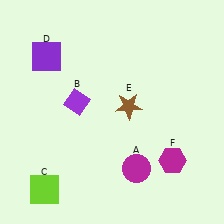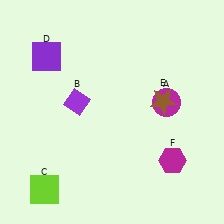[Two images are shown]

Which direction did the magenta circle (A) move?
The magenta circle (A) moved up.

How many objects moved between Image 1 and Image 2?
2 objects moved between the two images.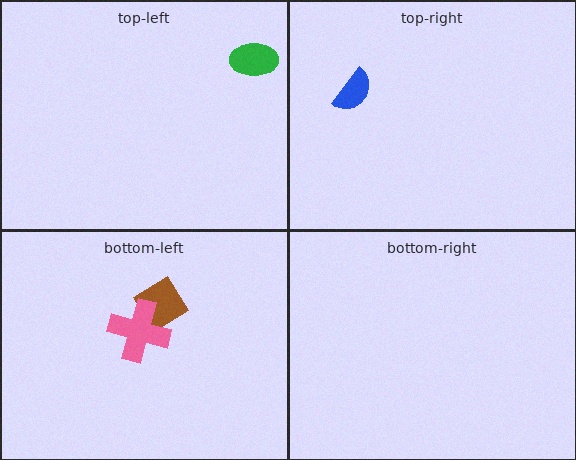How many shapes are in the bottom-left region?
2.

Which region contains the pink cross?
The bottom-left region.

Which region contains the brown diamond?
The bottom-left region.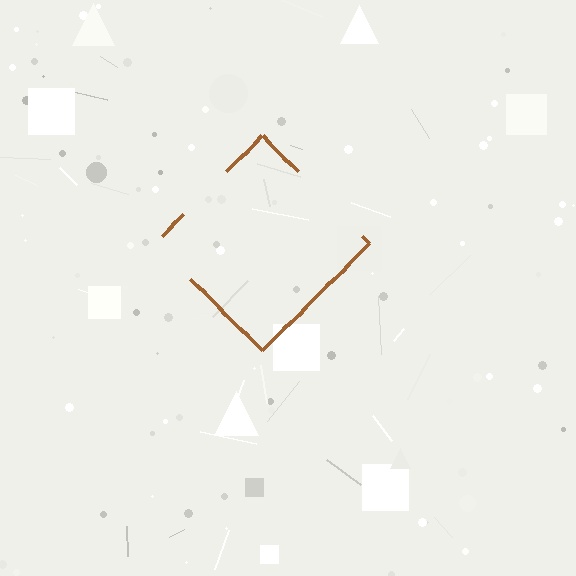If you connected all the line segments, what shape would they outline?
They would outline a diamond.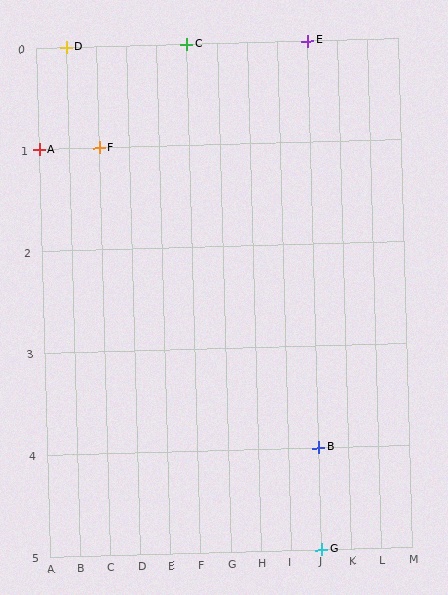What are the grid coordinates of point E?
Point E is at grid coordinates (J, 0).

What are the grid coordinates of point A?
Point A is at grid coordinates (A, 1).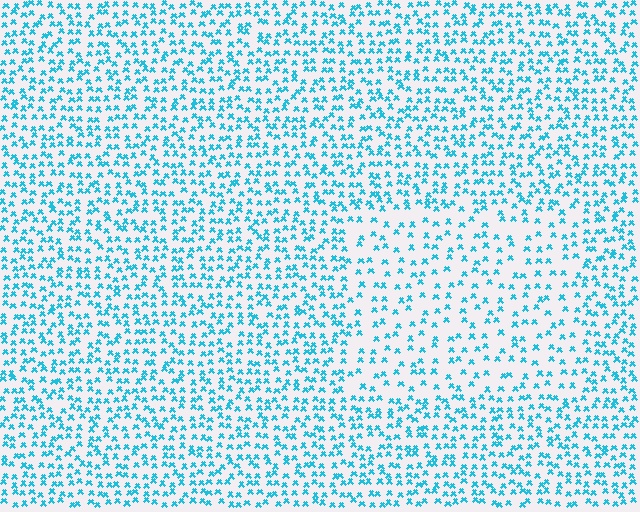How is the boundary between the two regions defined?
The boundary is defined by a change in element density (approximately 1.8x ratio). All elements are the same color, size, and shape.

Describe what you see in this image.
The image contains small cyan elements arranged at two different densities. A rectangle-shaped region is visible where the elements are less densely packed than the surrounding area.